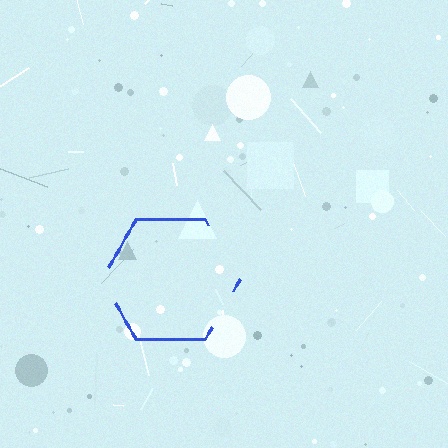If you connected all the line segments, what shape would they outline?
They would outline a hexagon.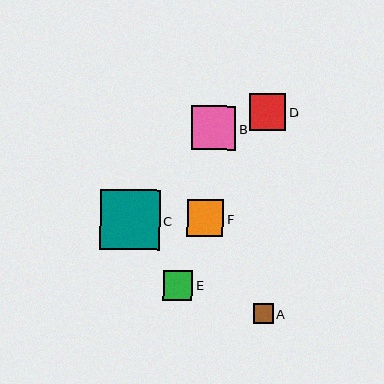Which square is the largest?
Square C is the largest with a size of approximately 59 pixels.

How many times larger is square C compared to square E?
Square C is approximately 2.0 times the size of square E.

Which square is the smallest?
Square A is the smallest with a size of approximately 20 pixels.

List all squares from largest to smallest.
From largest to smallest: C, B, F, D, E, A.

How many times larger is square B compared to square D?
Square B is approximately 1.2 times the size of square D.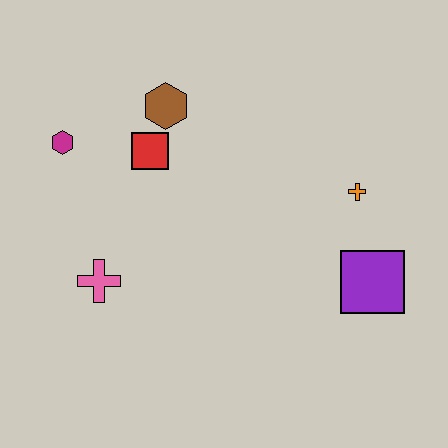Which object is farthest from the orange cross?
The magenta hexagon is farthest from the orange cross.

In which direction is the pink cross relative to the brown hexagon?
The pink cross is below the brown hexagon.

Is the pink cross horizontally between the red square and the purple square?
No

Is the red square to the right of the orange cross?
No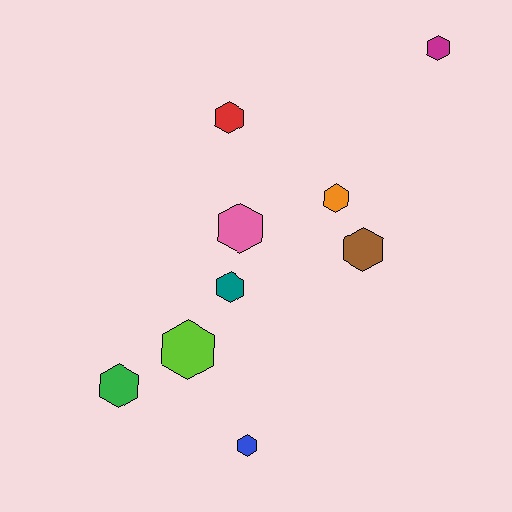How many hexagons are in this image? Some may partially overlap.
There are 9 hexagons.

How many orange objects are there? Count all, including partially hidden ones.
There is 1 orange object.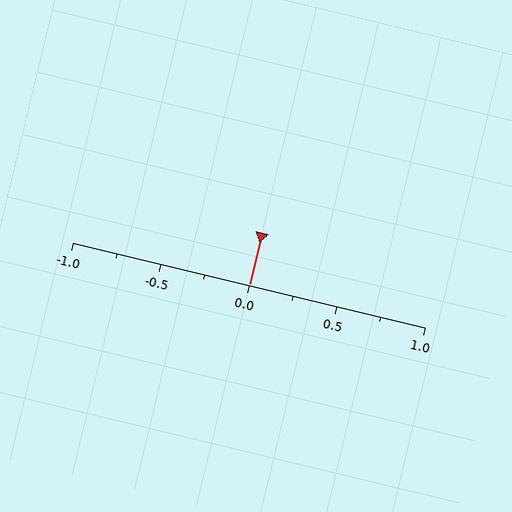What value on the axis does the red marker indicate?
The marker indicates approximately 0.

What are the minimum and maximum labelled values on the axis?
The axis runs from -1.0 to 1.0.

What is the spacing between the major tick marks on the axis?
The major ticks are spaced 0.5 apart.